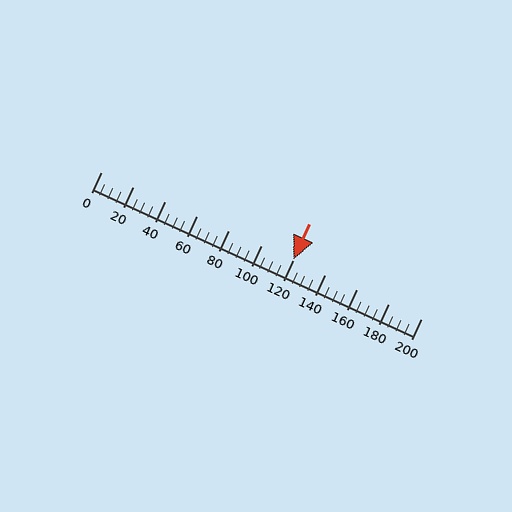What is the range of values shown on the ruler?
The ruler shows values from 0 to 200.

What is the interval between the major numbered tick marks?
The major tick marks are spaced 20 units apart.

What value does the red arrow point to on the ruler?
The red arrow points to approximately 120.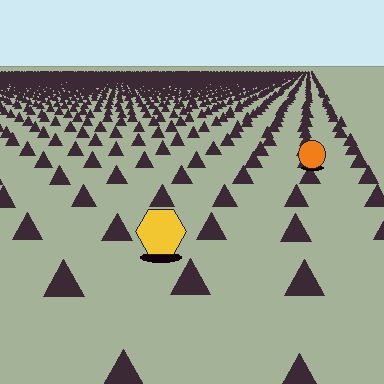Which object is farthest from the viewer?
The orange circle is farthest from the viewer. It appears smaller and the ground texture around it is denser.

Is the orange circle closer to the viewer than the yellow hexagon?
No. The yellow hexagon is closer — you can tell from the texture gradient: the ground texture is coarser near it.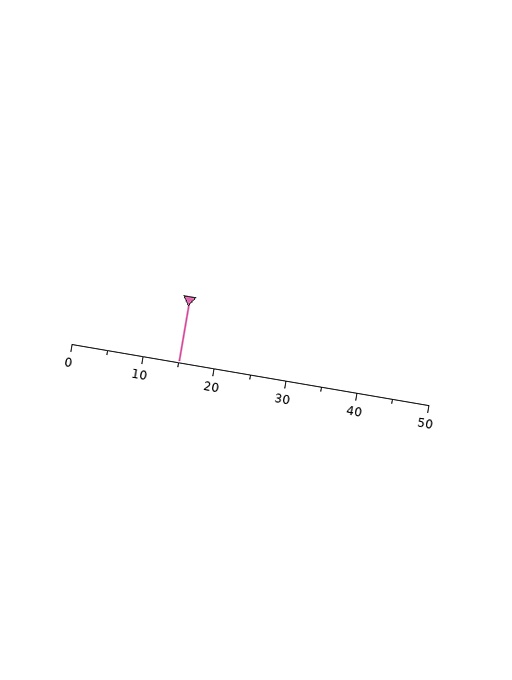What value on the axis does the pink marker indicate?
The marker indicates approximately 15.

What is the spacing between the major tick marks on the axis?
The major ticks are spaced 10 apart.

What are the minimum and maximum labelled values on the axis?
The axis runs from 0 to 50.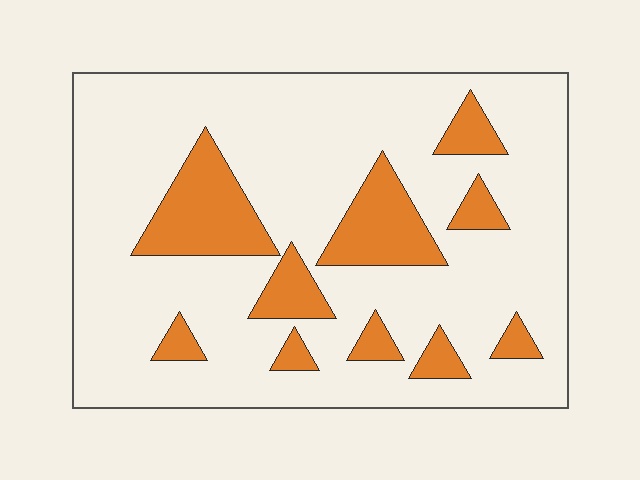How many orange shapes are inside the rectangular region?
10.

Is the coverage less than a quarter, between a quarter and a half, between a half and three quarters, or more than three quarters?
Less than a quarter.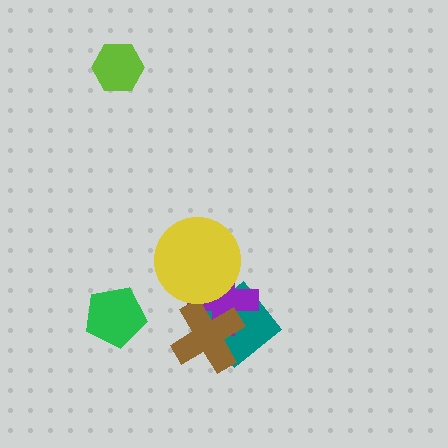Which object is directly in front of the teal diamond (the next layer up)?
The purple cross is directly in front of the teal diamond.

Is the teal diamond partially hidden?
Yes, it is partially covered by another shape.